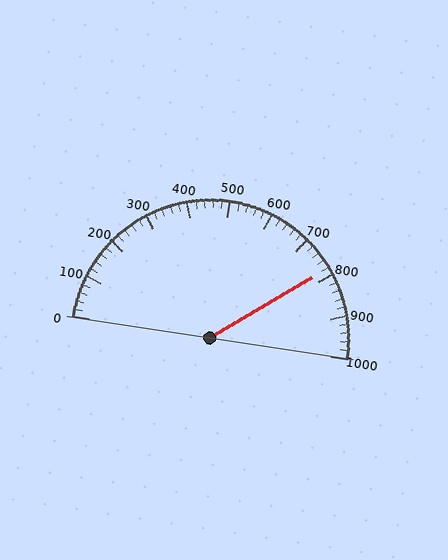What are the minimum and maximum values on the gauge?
The gauge ranges from 0 to 1000.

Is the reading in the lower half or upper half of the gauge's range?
The reading is in the upper half of the range (0 to 1000).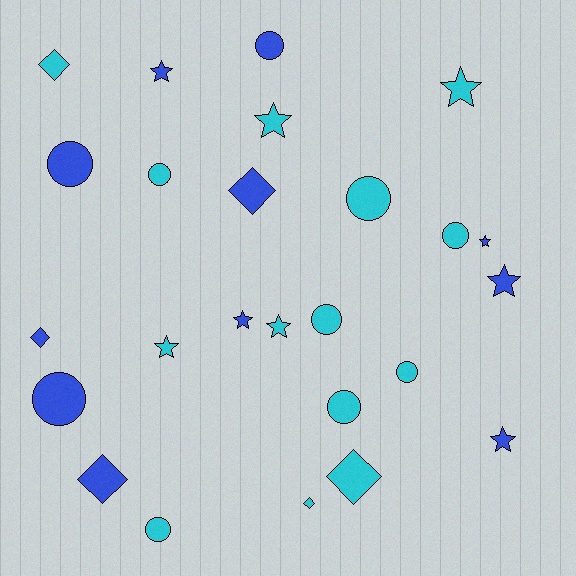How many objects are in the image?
There are 25 objects.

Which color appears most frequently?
Cyan, with 14 objects.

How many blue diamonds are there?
There are 3 blue diamonds.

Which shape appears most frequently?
Circle, with 10 objects.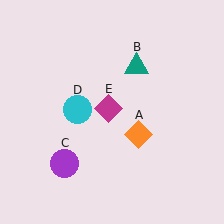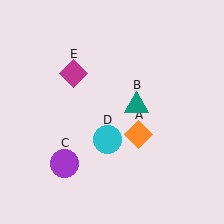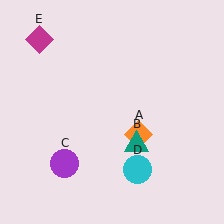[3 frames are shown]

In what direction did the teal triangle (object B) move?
The teal triangle (object B) moved down.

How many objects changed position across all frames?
3 objects changed position: teal triangle (object B), cyan circle (object D), magenta diamond (object E).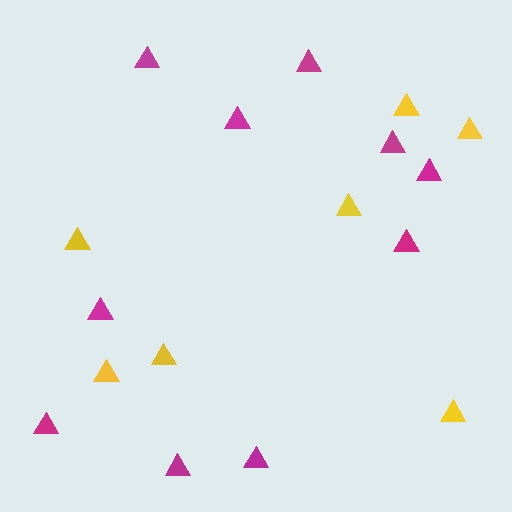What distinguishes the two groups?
There are 2 groups: one group of yellow triangles (7) and one group of magenta triangles (10).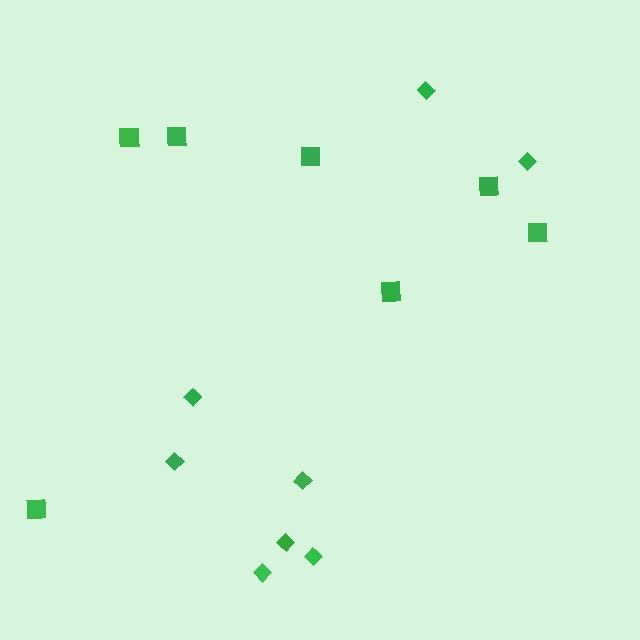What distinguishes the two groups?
There are 2 groups: one group of diamonds (8) and one group of squares (7).